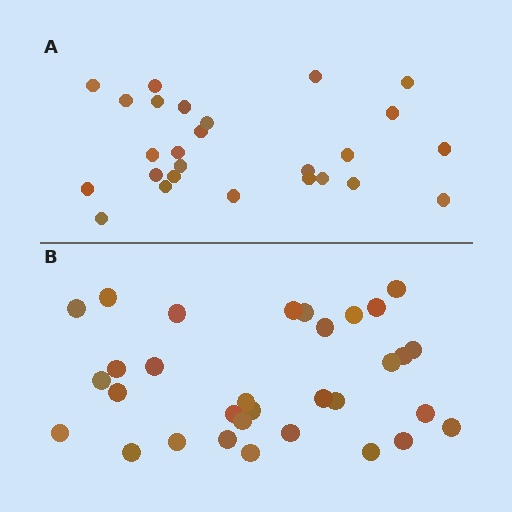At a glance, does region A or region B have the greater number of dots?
Region B (the bottom region) has more dots.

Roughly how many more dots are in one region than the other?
Region B has about 6 more dots than region A.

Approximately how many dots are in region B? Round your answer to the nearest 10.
About 30 dots. (The exact count is 32, which rounds to 30.)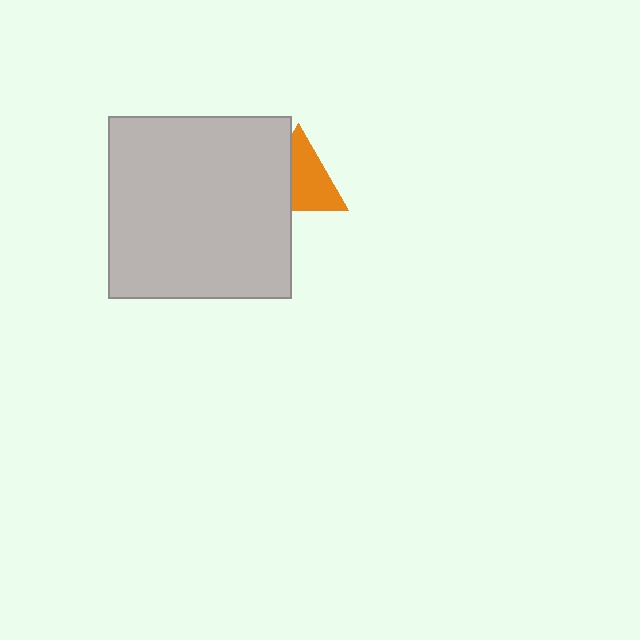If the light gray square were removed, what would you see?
You would see the complete orange triangle.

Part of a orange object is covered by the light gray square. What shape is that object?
It is a triangle.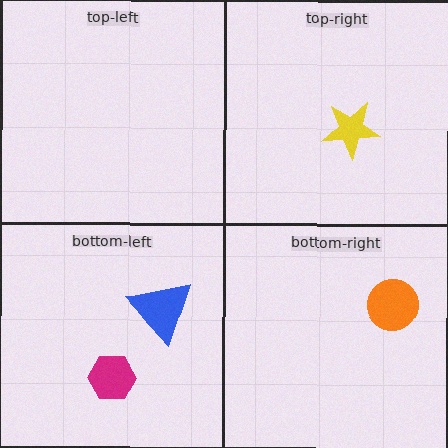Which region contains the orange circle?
The bottom-right region.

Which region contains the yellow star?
The top-right region.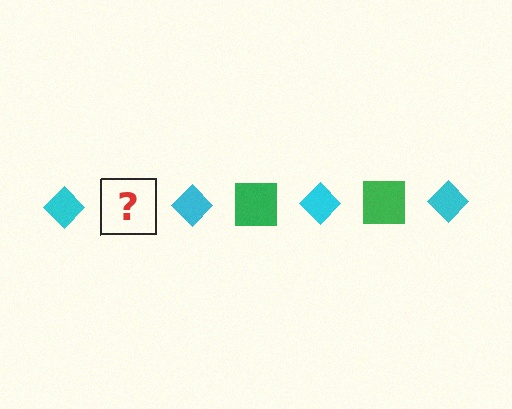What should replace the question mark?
The question mark should be replaced with a green square.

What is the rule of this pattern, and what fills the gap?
The rule is that the pattern alternates between cyan diamond and green square. The gap should be filled with a green square.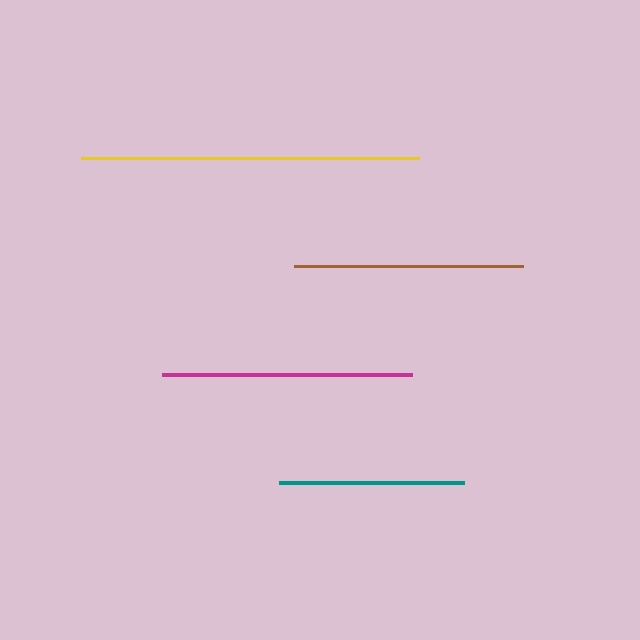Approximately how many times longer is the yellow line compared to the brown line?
The yellow line is approximately 1.5 times the length of the brown line.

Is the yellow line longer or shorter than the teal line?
The yellow line is longer than the teal line.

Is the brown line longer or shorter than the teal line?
The brown line is longer than the teal line.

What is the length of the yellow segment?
The yellow segment is approximately 337 pixels long.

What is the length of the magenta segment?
The magenta segment is approximately 249 pixels long.